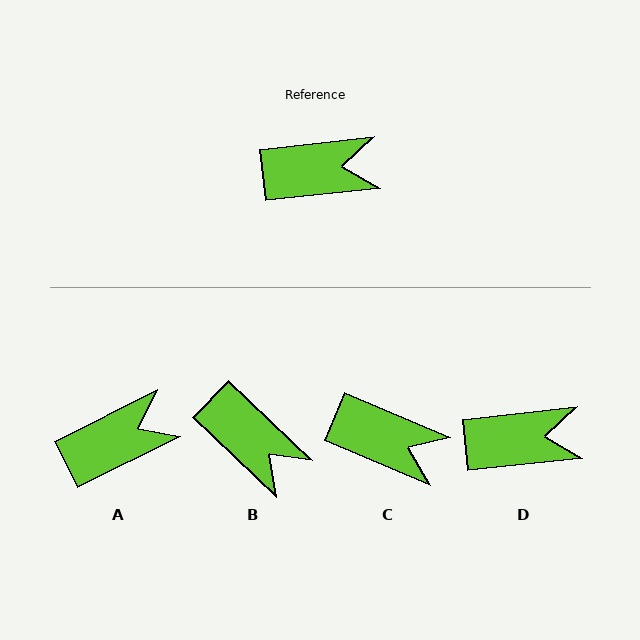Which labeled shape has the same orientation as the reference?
D.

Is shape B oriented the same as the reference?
No, it is off by about 50 degrees.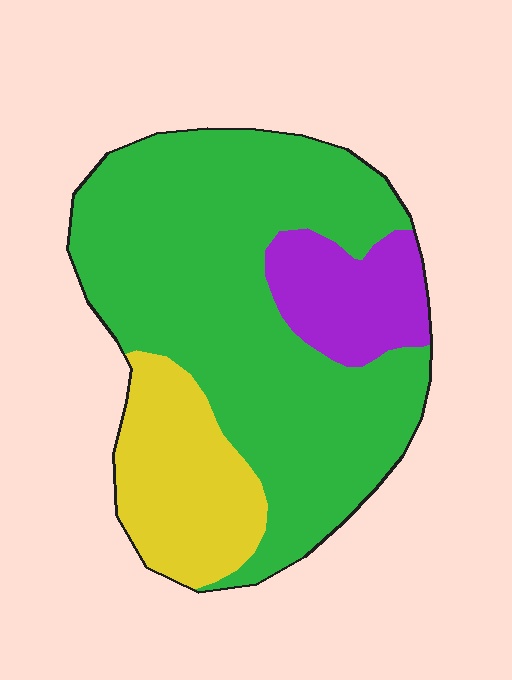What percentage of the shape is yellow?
Yellow takes up about one fifth (1/5) of the shape.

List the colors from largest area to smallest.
From largest to smallest: green, yellow, purple.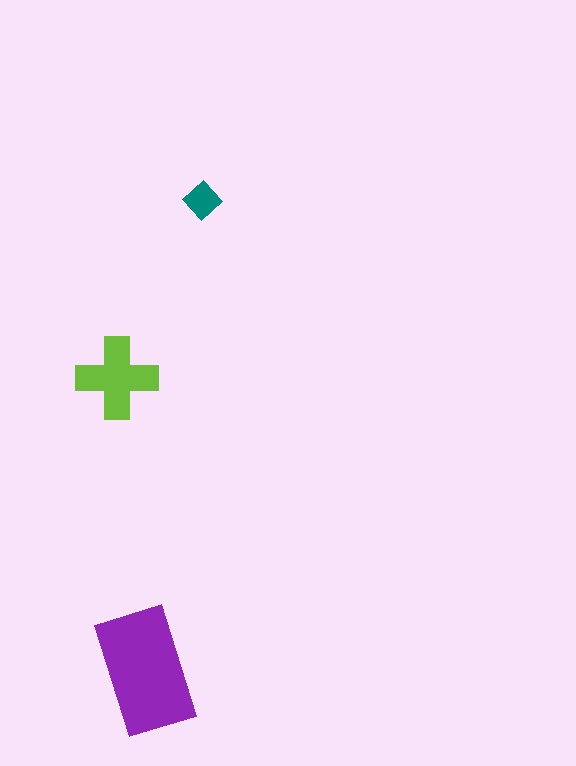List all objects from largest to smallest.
The purple rectangle, the lime cross, the teal diamond.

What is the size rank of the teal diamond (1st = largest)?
3rd.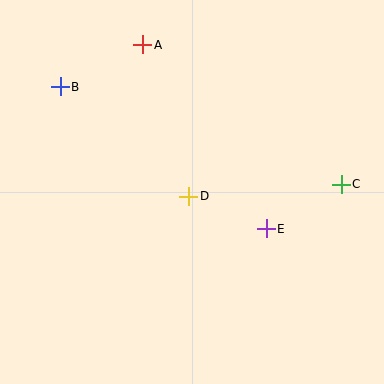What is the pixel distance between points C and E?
The distance between C and E is 87 pixels.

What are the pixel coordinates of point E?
Point E is at (266, 229).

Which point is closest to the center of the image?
Point D at (189, 196) is closest to the center.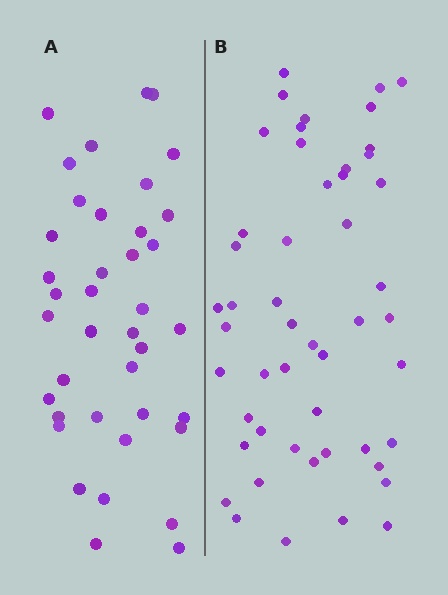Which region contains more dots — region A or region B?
Region B (the right region) has more dots.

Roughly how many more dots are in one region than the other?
Region B has roughly 12 or so more dots than region A.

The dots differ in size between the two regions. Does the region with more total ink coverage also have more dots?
No. Region A has more total ink coverage because its dots are larger, but region B actually contains more individual dots. Total area can be misleading — the number of items is what matters here.